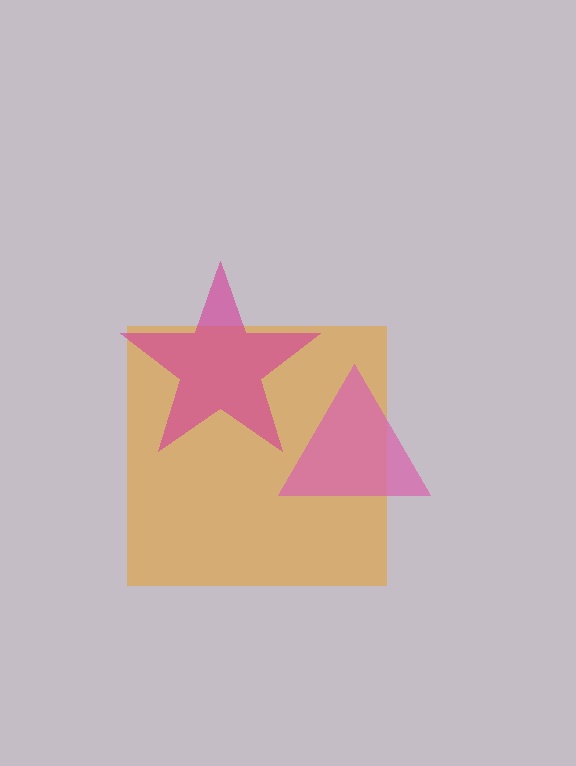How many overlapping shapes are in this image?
There are 3 overlapping shapes in the image.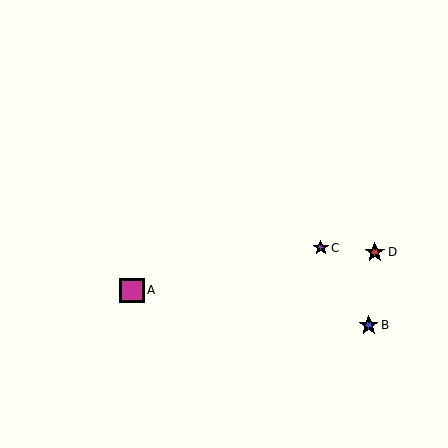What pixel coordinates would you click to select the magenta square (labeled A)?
Click at (132, 290) to select the magenta square A.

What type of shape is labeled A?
Shape A is a magenta square.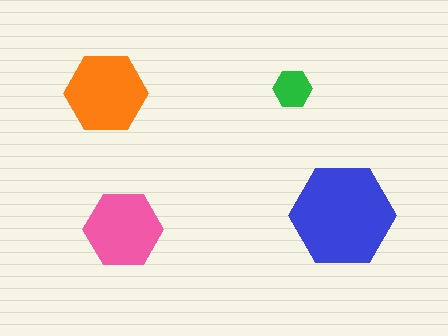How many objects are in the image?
There are 4 objects in the image.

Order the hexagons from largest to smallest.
the blue one, the orange one, the pink one, the green one.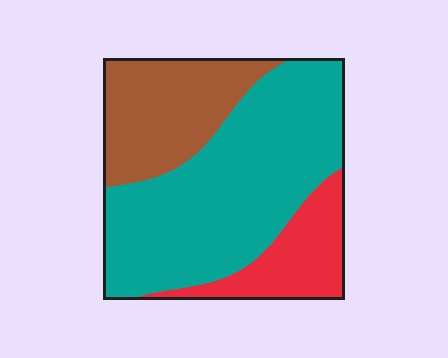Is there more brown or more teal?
Teal.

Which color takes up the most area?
Teal, at roughly 55%.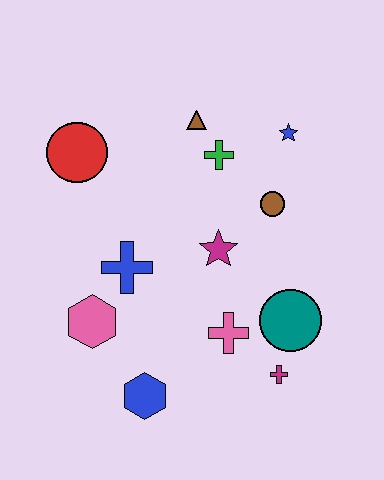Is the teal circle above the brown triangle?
No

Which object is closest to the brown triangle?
The green cross is closest to the brown triangle.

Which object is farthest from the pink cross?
The red circle is farthest from the pink cross.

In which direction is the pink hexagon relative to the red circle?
The pink hexagon is below the red circle.